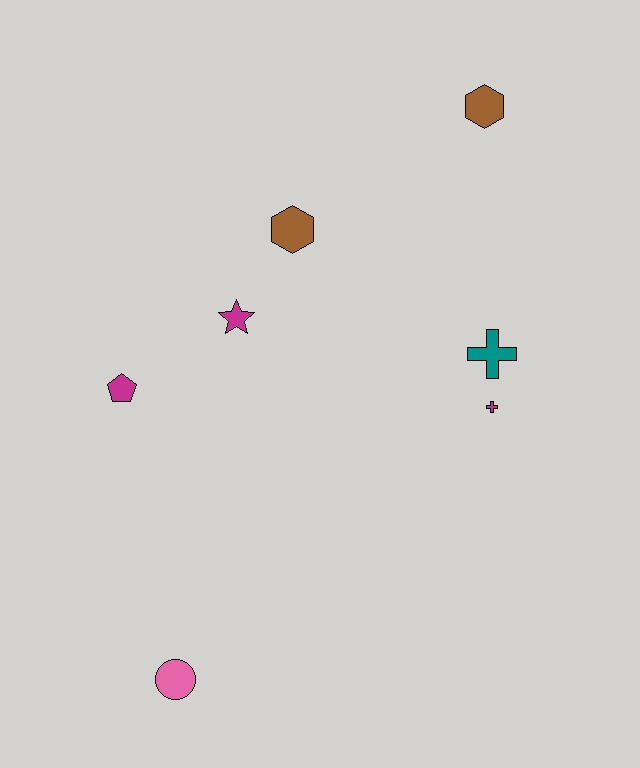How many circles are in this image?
There is 1 circle.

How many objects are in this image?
There are 7 objects.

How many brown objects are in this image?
There are 2 brown objects.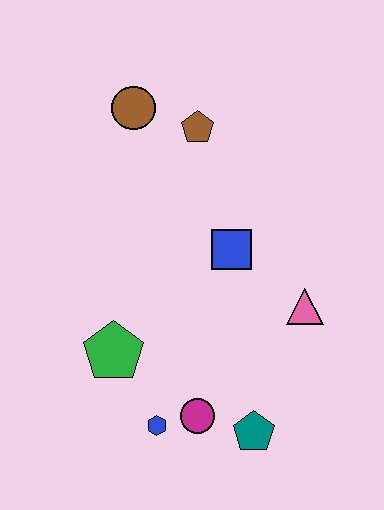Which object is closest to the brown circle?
The brown pentagon is closest to the brown circle.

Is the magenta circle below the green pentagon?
Yes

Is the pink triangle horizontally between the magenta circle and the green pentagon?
No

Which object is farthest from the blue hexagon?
The brown circle is farthest from the blue hexagon.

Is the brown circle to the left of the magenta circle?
Yes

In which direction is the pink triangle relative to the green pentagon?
The pink triangle is to the right of the green pentagon.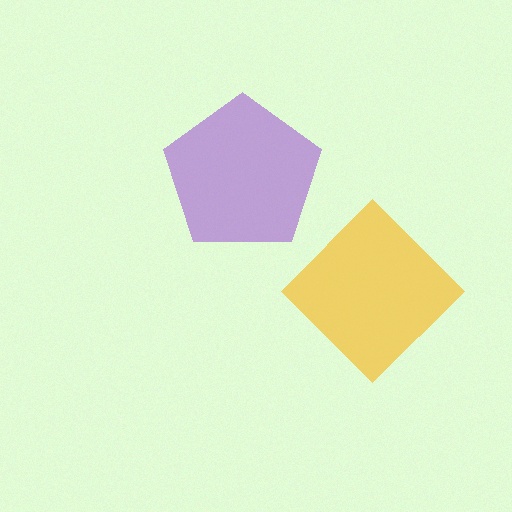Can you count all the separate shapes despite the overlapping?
Yes, there are 2 separate shapes.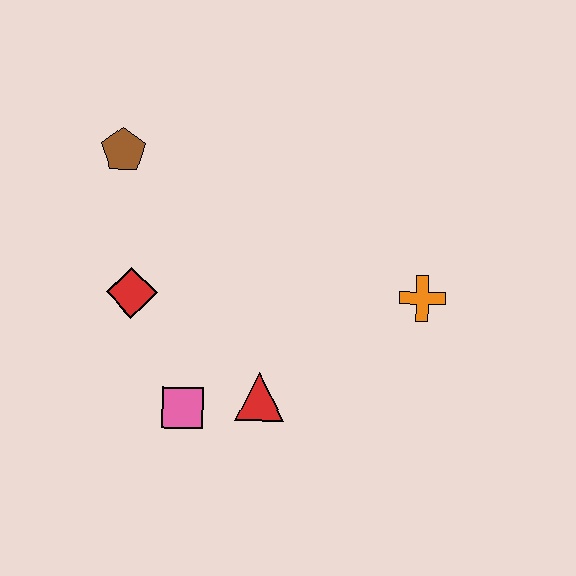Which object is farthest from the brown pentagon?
The orange cross is farthest from the brown pentagon.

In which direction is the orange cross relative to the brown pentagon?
The orange cross is to the right of the brown pentagon.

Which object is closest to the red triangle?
The pink square is closest to the red triangle.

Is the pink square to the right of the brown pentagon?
Yes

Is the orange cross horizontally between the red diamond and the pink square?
No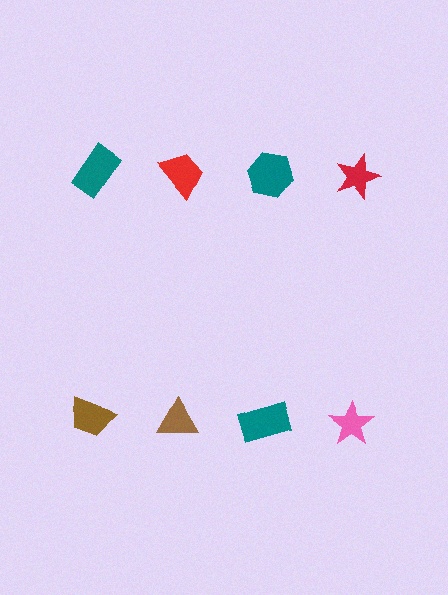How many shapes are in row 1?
4 shapes.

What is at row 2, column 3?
A teal rectangle.